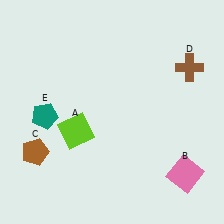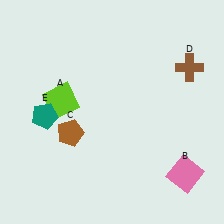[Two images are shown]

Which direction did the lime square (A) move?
The lime square (A) moved up.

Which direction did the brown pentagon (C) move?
The brown pentagon (C) moved right.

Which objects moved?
The objects that moved are: the lime square (A), the brown pentagon (C).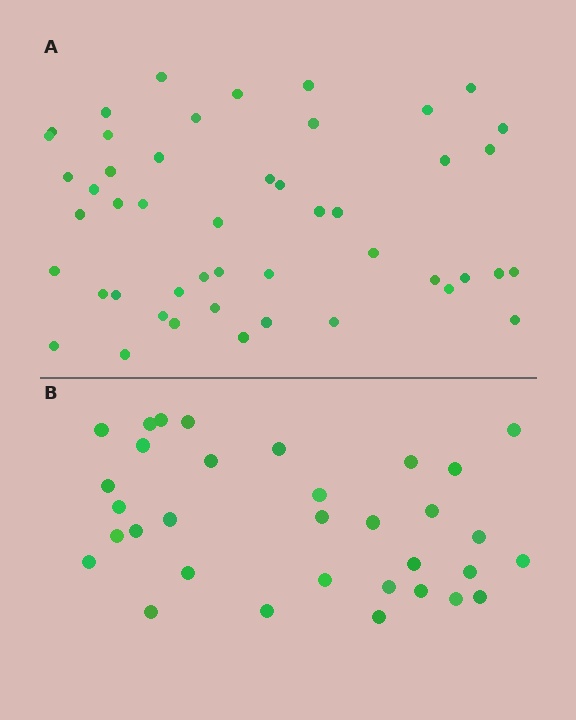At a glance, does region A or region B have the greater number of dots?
Region A (the top region) has more dots.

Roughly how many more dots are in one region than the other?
Region A has approximately 15 more dots than region B.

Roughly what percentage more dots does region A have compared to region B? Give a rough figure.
About 45% more.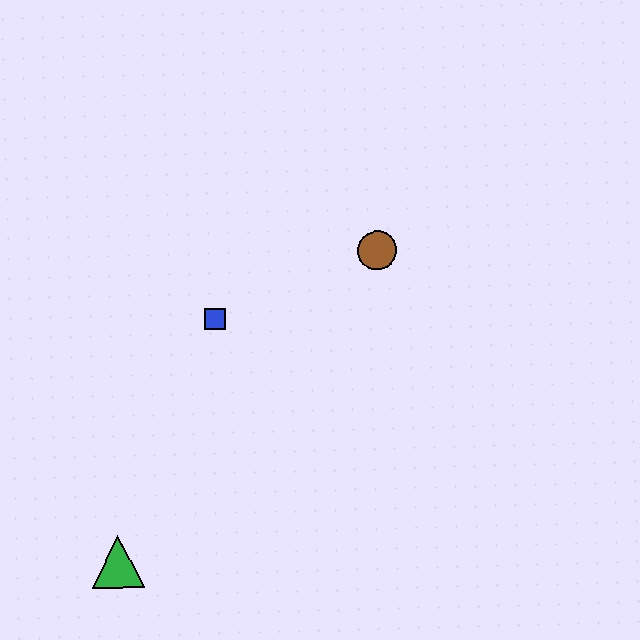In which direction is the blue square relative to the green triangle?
The blue square is above the green triangle.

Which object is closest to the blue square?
The brown circle is closest to the blue square.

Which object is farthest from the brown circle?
The green triangle is farthest from the brown circle.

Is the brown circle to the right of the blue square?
Yes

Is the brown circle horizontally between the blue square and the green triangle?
No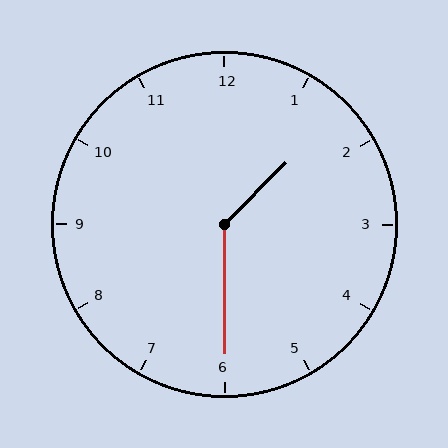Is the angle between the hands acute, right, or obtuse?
It is obtuse.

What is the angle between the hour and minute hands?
Approximately 135 degrees.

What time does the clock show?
1:30.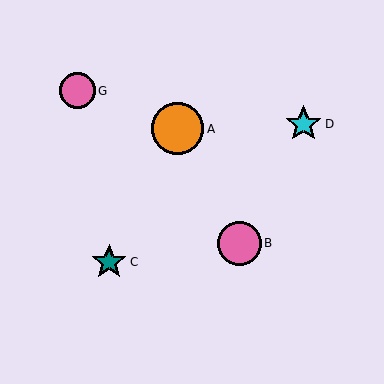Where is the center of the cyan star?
The center of the cyan star is at (304, 124).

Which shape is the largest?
The orange circle (labeled A) is the largest.